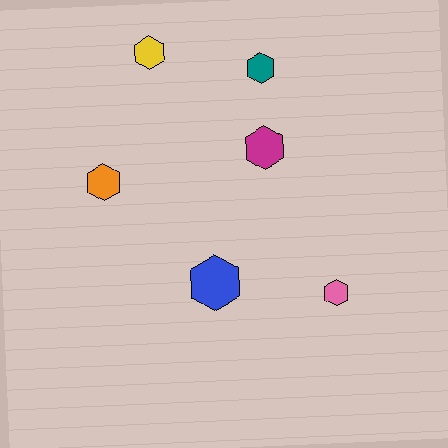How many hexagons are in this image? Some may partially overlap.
There are 6 hexagons.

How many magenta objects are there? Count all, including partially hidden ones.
There is 1 magenta object.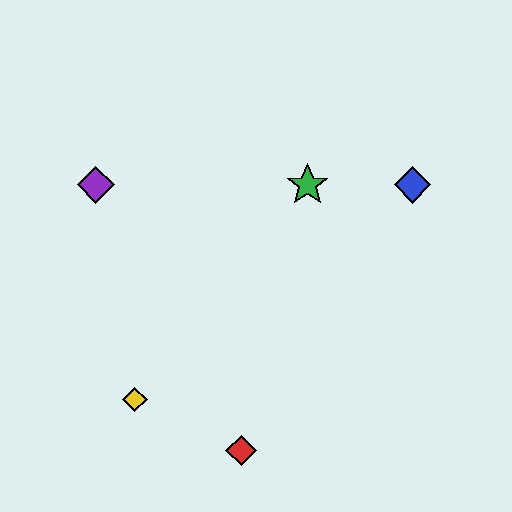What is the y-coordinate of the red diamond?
The red diamond is at y≈450.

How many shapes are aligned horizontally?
3 shapes (the blue diamond, the green star, the purple diamond) are aligned horizontally.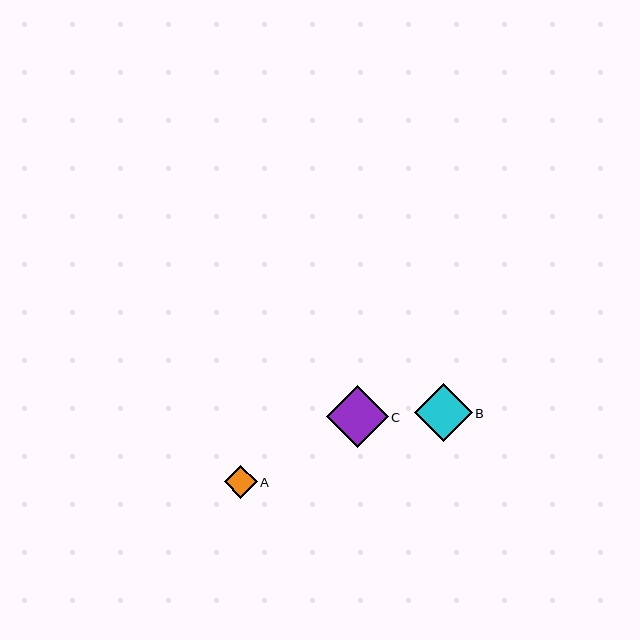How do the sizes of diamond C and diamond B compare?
Diamond C and diamond B are approximately the same size.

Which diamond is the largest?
Diamond C is the largest with a size of approximately 62 pixels.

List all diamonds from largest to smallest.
From largest to smallest: C, B, A.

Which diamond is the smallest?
Diamond A is the smallest with a size of approximately 33 pixels.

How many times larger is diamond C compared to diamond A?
Diamond C is approximately 1.9 times the size of diamond A.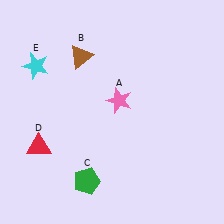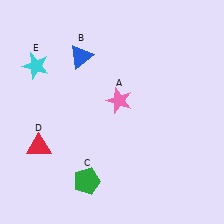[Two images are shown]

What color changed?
The triangle (B) changed from brown in Image 1 to blue in Image 2.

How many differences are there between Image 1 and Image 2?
There is 1 difference between the two images.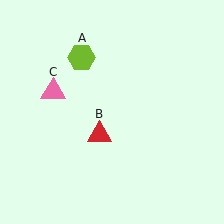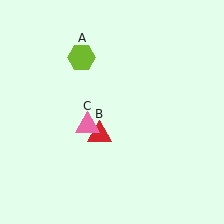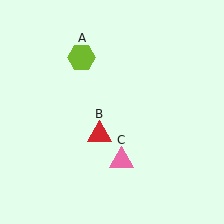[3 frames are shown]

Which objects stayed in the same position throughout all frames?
Lime hexagon (object A) and red triangle (object B) remained stationary.